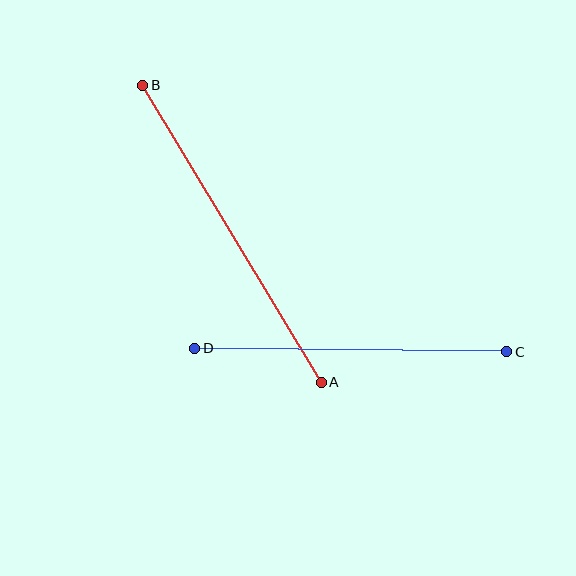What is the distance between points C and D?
The distance is approximately 312 pixels.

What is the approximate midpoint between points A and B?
The midpoint is at approximately (232, 234) pixels.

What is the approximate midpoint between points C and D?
The midpoint is at approximately (351, 350) pixels.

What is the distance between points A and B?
The distance is approximately 346 pixels.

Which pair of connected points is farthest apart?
Points A and B are farthest apart.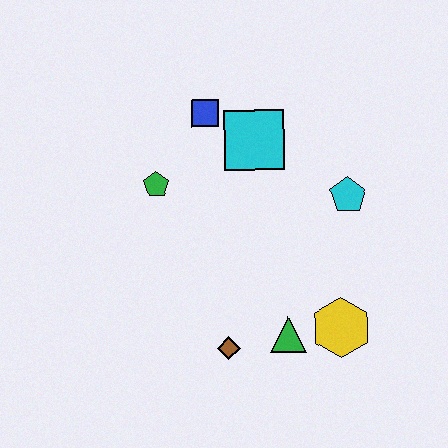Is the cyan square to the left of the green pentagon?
No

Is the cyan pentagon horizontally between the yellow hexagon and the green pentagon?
No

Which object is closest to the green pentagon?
The blue square is closest to the green pentagon.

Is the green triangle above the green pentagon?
No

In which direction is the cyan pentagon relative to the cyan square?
The cyan pentagon is to the right of the cyan square.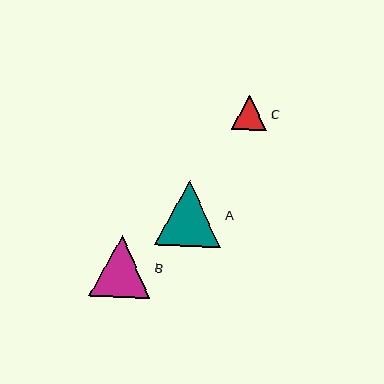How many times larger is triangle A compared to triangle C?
Triangle A is approximately 1.9 times the size of triangle C.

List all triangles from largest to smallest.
From largest to smallest: A, B, C.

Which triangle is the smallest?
Triangle C is the smallest with a size of approximately 35 pixels.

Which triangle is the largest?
Triangle A is the largest with a size of approximately 66 pixels.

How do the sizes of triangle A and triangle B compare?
Triangle A and triangle B are approximately the same size.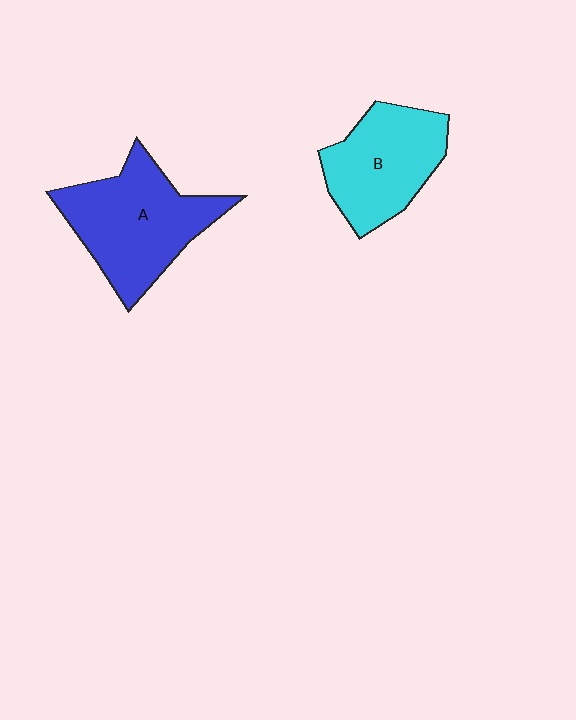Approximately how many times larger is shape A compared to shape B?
Approximately 1.2 times.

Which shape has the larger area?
Shape A (blue).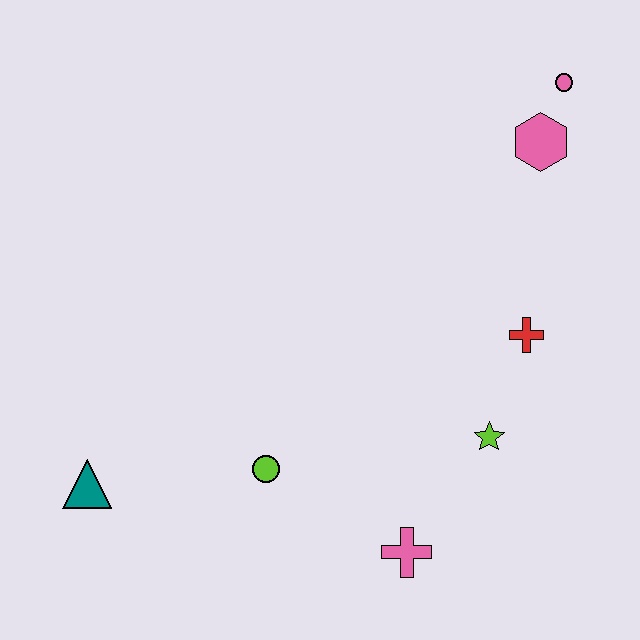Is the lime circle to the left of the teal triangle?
No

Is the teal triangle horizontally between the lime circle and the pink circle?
No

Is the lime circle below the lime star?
Yes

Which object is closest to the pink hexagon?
The pink circle is closest to the pink hexagon.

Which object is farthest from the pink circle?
The teal triangle is farthest from the pink circle.